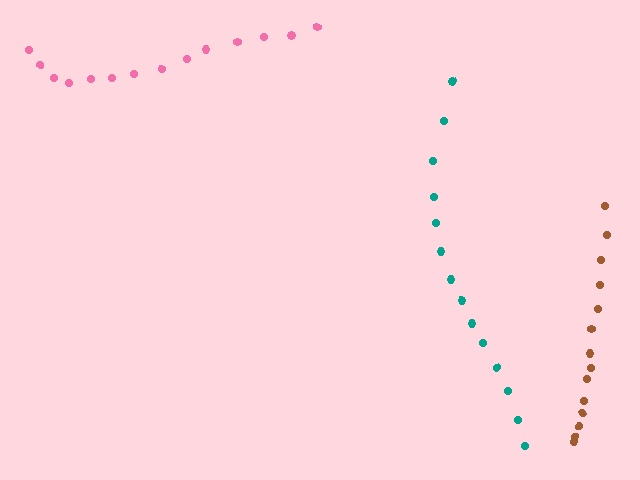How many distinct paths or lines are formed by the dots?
There are 3 distinct paths.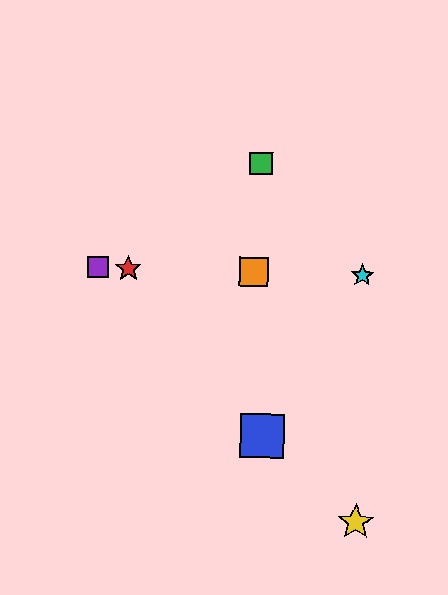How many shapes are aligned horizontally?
4 shapes (the red star, the purple square, the orange square, the cyan star) are aligned horizontally.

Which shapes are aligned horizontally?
The red star, the purple square, the orange square, the cyan star are aligned horizontally.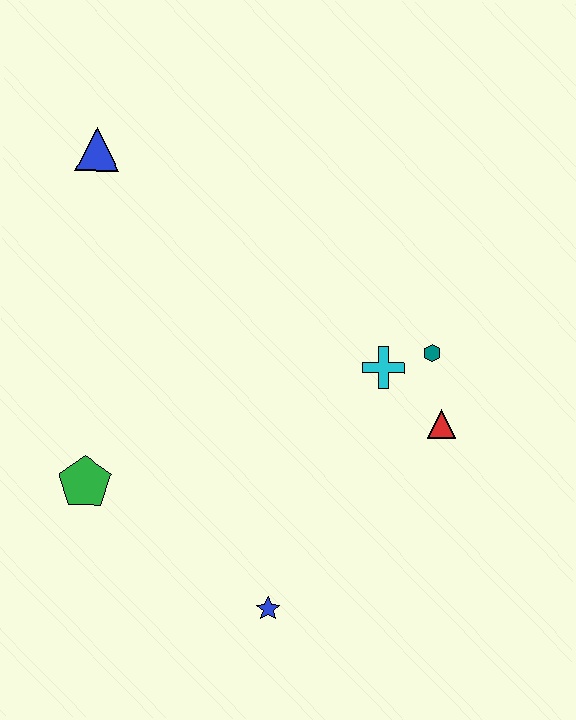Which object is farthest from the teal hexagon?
The blue triangle is farthest from the teal hexagon.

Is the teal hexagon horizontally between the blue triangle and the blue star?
No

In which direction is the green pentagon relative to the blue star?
The green pentagon is to the left of the blue star.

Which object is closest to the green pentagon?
The blue star is closest to the green pentagon.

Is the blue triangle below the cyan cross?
No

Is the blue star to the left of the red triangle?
Yes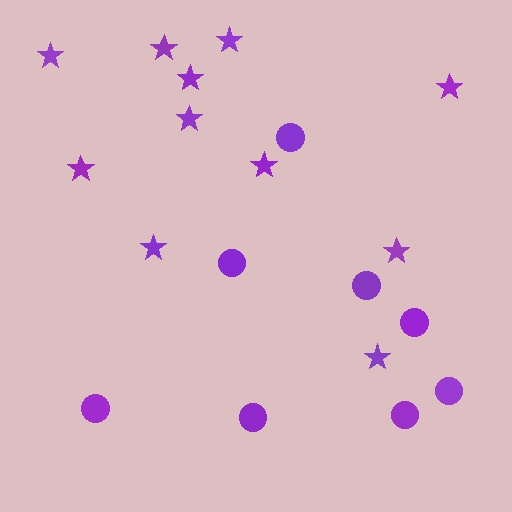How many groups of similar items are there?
There are 2 groups: one group of circles (8) and one group of stars (11).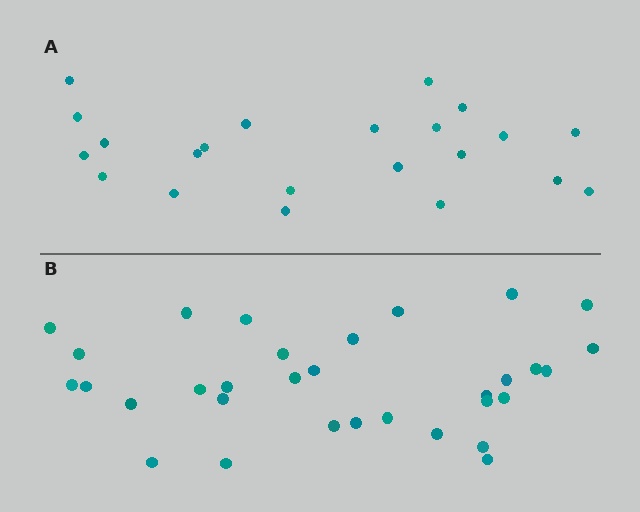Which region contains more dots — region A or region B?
Region B (the bottom region) has more dots.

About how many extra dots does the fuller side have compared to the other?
Region B has roughly 10 or so more dots than region A.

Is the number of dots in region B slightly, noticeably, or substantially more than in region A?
Region B has substantially more. The ratio is roughly 1.5 to 1.